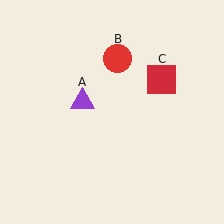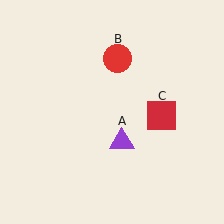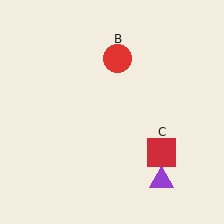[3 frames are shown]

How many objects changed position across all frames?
2 objects changed position: purple triangle (object A), red square (object C).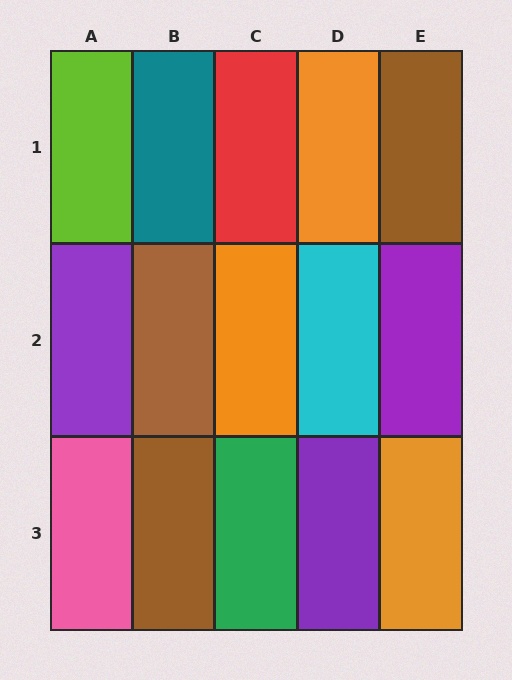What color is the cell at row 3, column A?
Pink.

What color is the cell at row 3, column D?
Purple.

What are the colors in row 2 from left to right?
Purple, brown, orange, cyan, purple.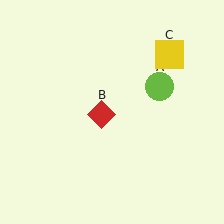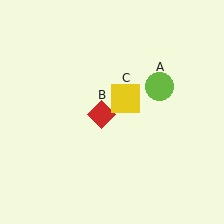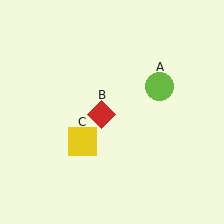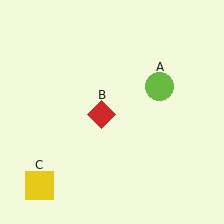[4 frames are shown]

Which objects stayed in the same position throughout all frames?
Lime circle (object A) and red diamond (object B) remained stationary.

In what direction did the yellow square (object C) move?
The yellow square (object C) moved down and to the left.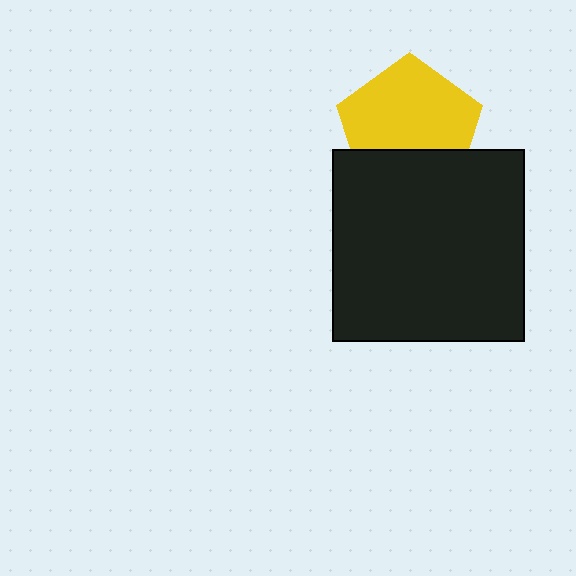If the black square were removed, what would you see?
You would see the complete yellow pentagon.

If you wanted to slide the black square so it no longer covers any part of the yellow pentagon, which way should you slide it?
Slide it down — that is the most direct way to separate the two shapes.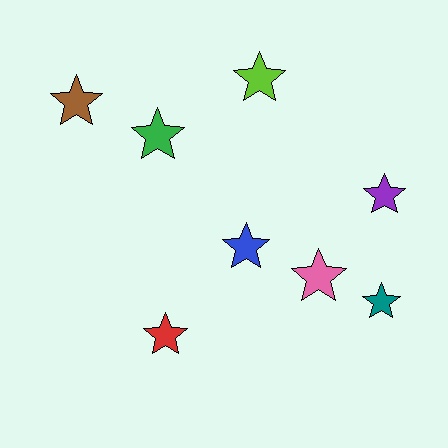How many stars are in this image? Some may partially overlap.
There are 8 stars.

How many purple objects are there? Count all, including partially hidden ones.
There is 1 purple object.